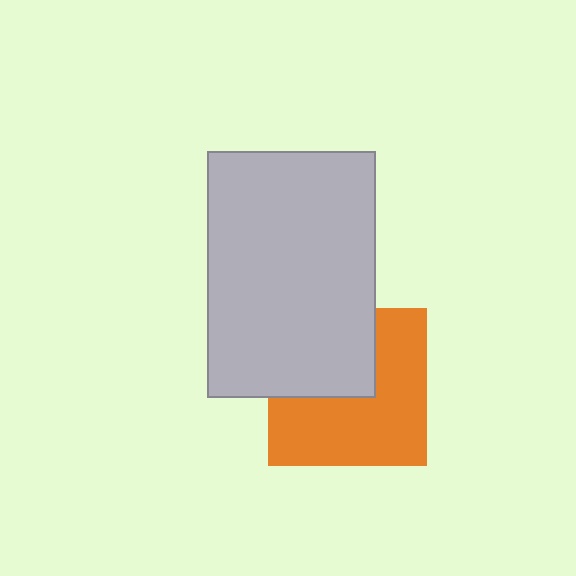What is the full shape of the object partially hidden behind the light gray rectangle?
The partially hidden object is an orange square.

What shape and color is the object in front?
The object in front is a light gray rectangle.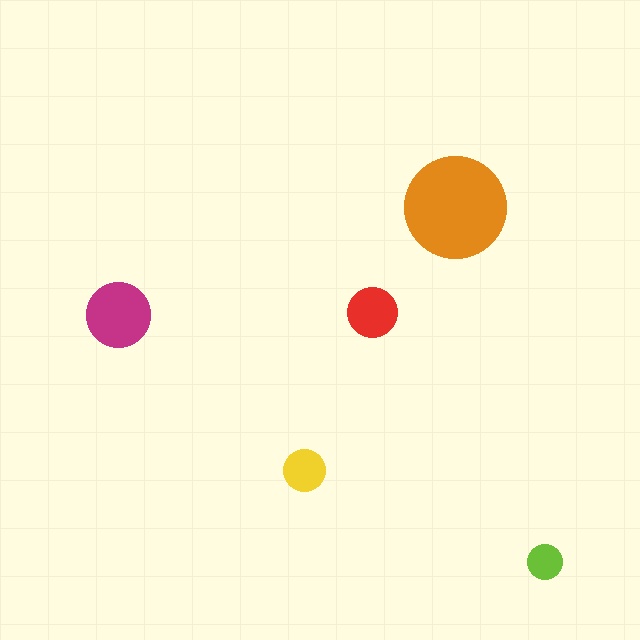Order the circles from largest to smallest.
the orange one, the magenta one, the red one, the yellow one, the lime one.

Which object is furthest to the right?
The lime circle is rightmost.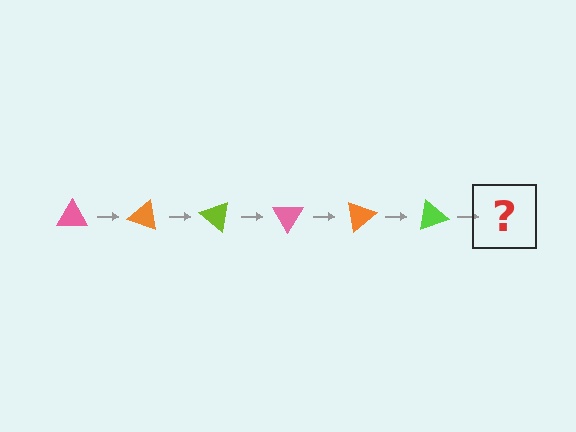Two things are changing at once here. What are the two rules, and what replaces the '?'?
The two rules are that it rotates 20 degrees each step and the color cycles through pink, orange, and lime. The '?' should be a pink triangle, rotated 120 degrees from the start.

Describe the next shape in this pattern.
It should be a pink triangle, rotated 120 degrees from the start.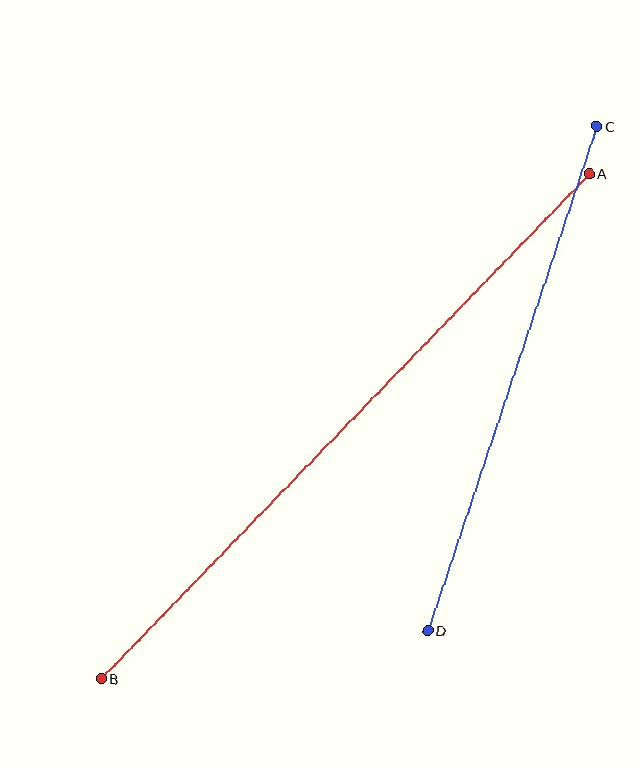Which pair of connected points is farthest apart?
Points A and B are farthest apart.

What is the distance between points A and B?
The distance is approximately 703 pixels.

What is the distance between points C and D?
The distance is approximately 532 pixels.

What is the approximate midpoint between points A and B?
The midpoint is at approximately (346, 426) pixels.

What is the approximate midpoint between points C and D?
The midpoint is at approximately (513, 379) pixels.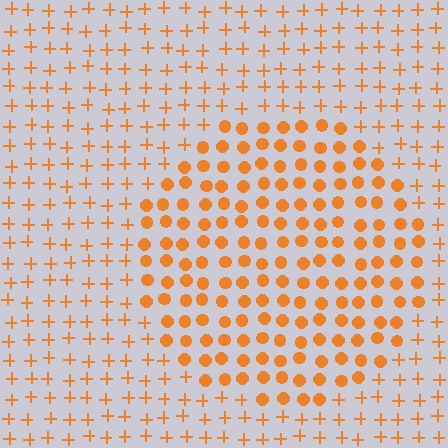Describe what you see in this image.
The image is filled with small orange elements arranged in a uniform grid. A circle-shaped region contains circles, while the surrounding area contains plus signs. The boundary is defined purely by the change in element shape.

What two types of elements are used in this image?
The image uses circles inside the circle region and plus signs outside it.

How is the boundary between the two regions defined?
The boundary is defined by a change in element shape: circles inside vs. plus signs outside. All elements share the same color and spacing.